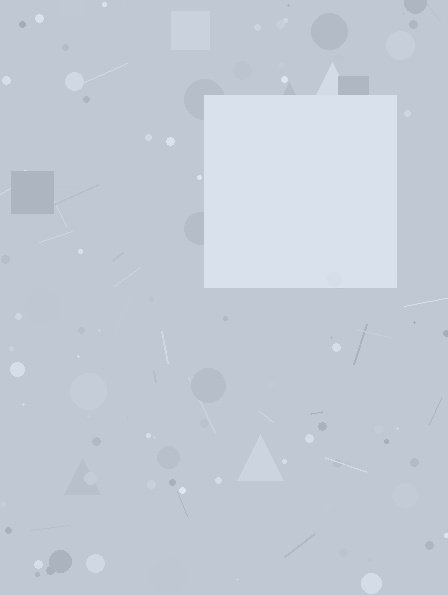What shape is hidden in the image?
A square is hidden in the image.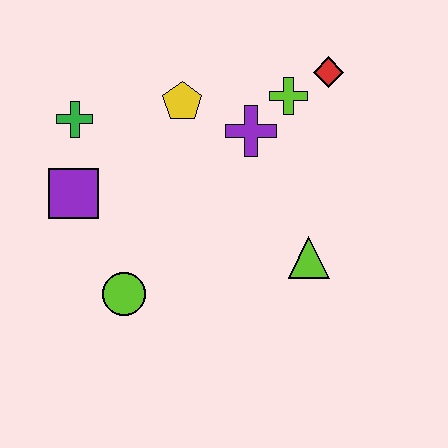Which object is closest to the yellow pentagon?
The purple cross is closest to the yellow pentagon.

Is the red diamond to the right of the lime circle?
Yes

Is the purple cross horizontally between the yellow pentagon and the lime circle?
No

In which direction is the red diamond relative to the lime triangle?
The red diamond is above the lime triangle.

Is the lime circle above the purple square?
No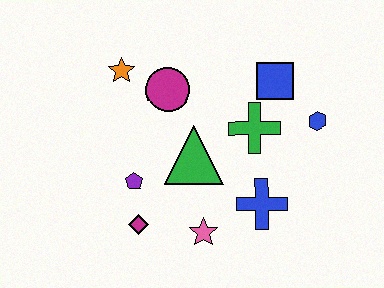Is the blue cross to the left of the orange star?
No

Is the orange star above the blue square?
Yes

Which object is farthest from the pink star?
The orange star is farthest from the pink star.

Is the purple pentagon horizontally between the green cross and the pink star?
No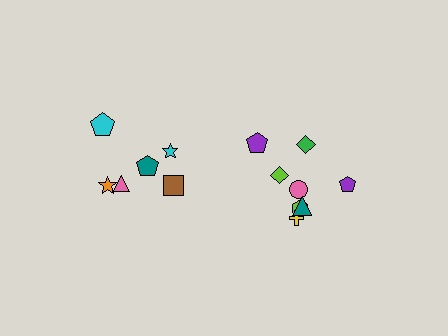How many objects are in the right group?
There are 8 objects.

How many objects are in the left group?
There are 6 objects.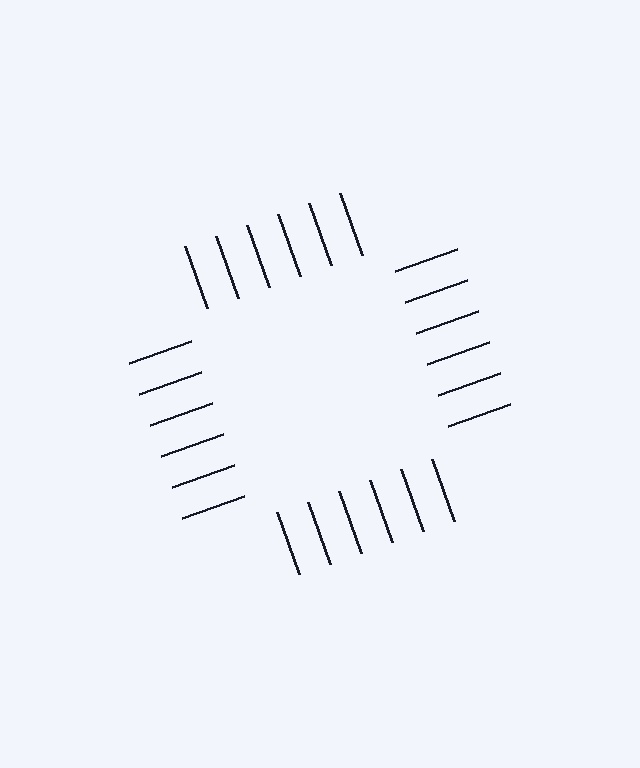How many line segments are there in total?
24 — 6 along each of the 4 edges.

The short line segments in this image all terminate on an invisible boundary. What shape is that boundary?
An illusory square — the line segments terminate on its edges but no continuous stroke is drawn.